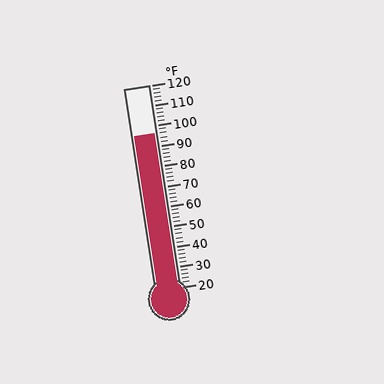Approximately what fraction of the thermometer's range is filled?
The thermometer is filled to approximately 75% of its range.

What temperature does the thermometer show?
The thermometer shows approximately 96°F.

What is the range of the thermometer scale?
The thermometer scale ranges from 20°F to 120°F.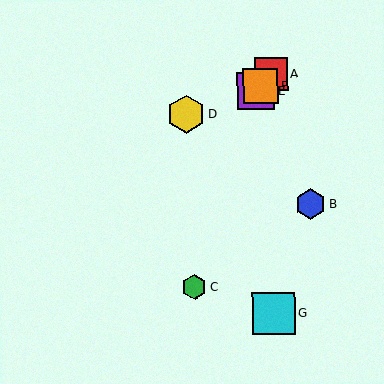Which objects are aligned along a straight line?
Objects A, E, F are aligned along a straight line.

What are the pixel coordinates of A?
Object A is at (271, 74).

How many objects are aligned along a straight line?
3 objects (A, E, F) are aligned along a straight line.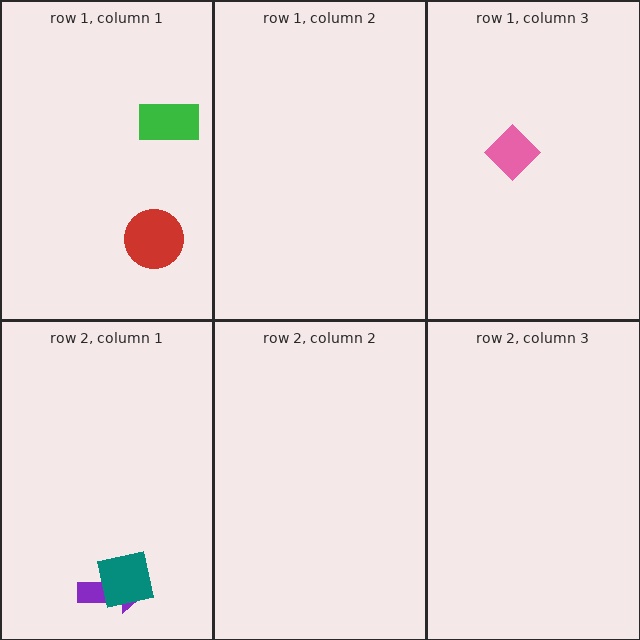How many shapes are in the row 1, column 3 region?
1.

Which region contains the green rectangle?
The row 1, column 1 region.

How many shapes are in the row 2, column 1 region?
2.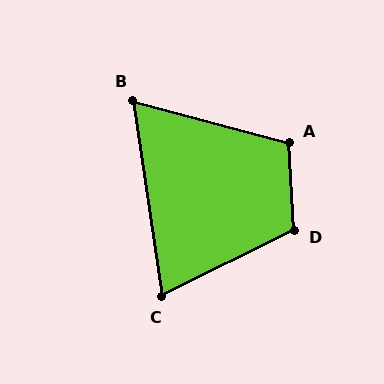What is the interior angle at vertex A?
Approximately 108 degrees (obtuse).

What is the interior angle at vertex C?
Approximately 72 degrees (acute).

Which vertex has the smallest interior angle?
B, at approximately 67 degrees.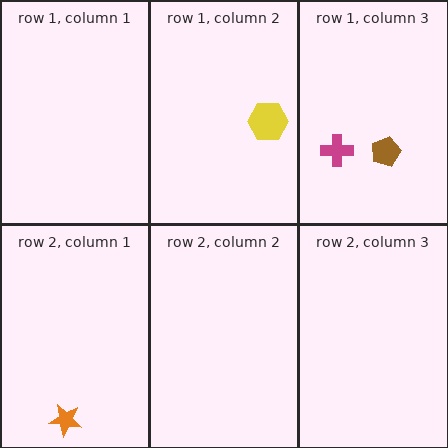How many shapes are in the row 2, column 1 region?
1.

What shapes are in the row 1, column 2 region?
The yellow hexagon.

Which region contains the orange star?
The row 2, column 1 region.